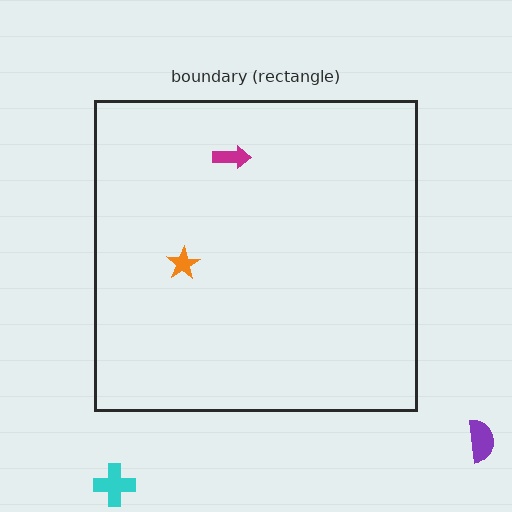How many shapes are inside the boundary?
2 inside, 2 outside.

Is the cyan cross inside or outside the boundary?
Outside.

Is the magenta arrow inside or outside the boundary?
Inside.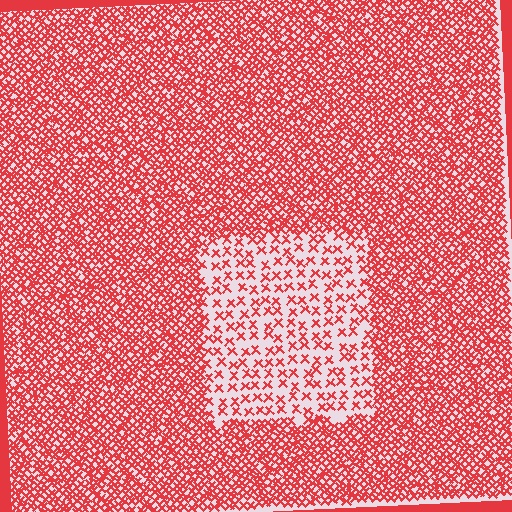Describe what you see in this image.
The image contains small red elements arranged at two different densities. A rectangle-shaped region is visible where the elements are less densely packed than the surrounding area.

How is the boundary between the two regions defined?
The boundary is defined by a change in element density (approximately 2.8x ratio). All elements are the same color, size, and shape.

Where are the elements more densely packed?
The elements are more densely packed outside the rectangle boundary.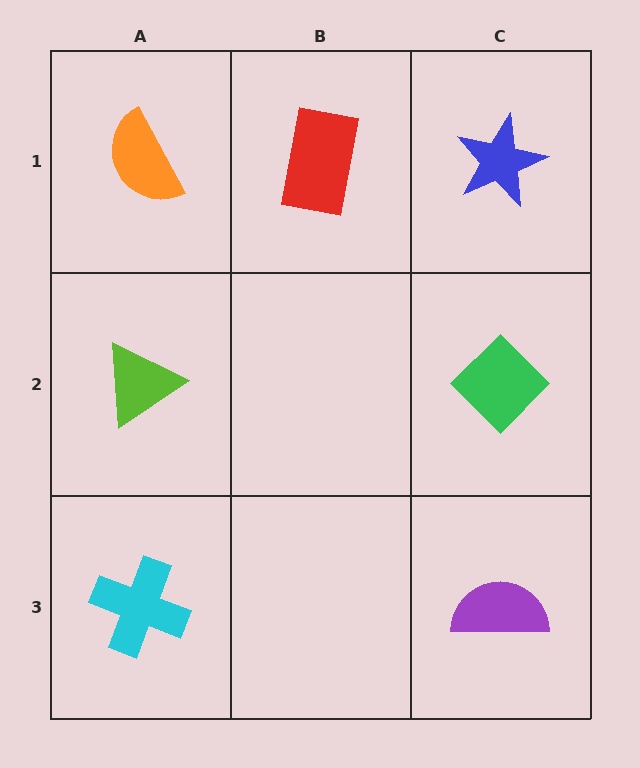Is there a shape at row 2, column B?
No, that cell is empty.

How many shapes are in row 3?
2 shapes.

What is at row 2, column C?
A green diamond.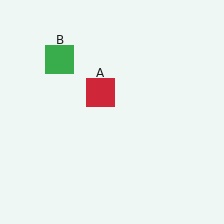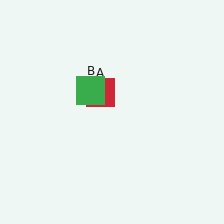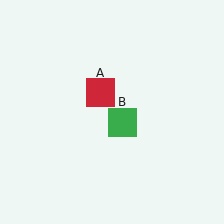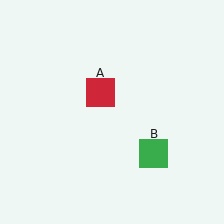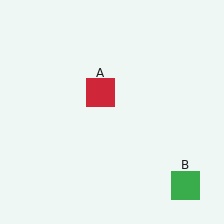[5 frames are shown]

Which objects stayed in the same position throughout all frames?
Red square (object A) remained stationary.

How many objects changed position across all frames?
1 object changed position: green square (object B).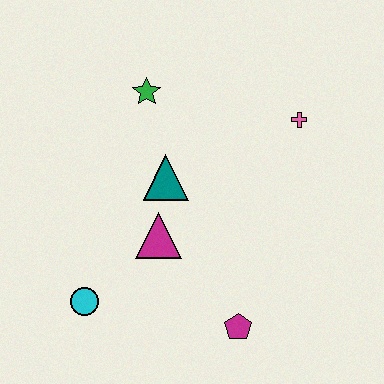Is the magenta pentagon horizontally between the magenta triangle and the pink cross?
Yes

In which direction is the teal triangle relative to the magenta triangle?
The teal triangle is above the magenta triangle.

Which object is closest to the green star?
The teal triangle is closest to the green star.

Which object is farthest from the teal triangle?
The magenta pentagon is farthest from the teal triangle.